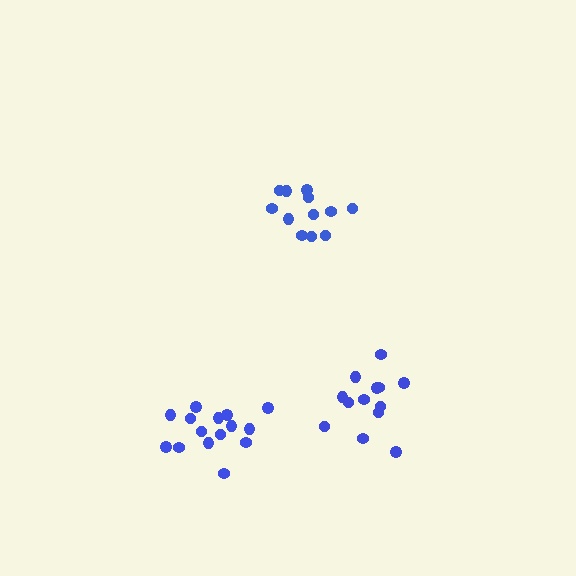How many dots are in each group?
Group 1: 15 dots, Group 2: 12 dots, Group 3: 13 dots (40 total).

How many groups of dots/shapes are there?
There are 3 groups.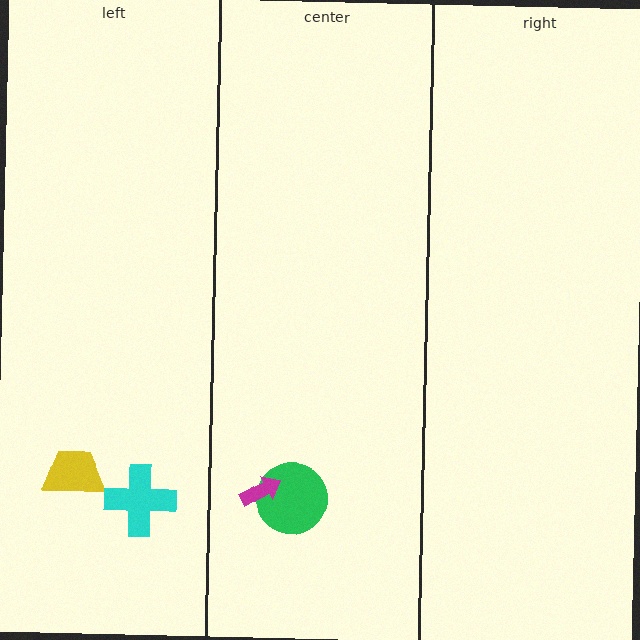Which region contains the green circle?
The center region.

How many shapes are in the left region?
2.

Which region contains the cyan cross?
The left region.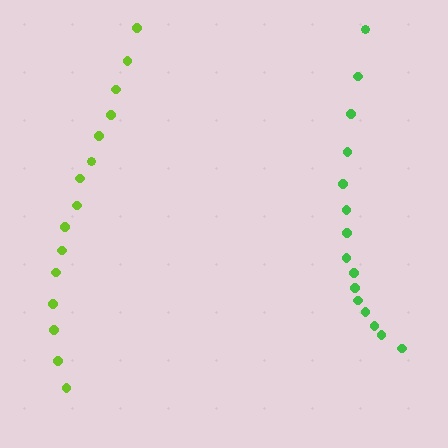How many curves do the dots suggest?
There are 2 distinct paths.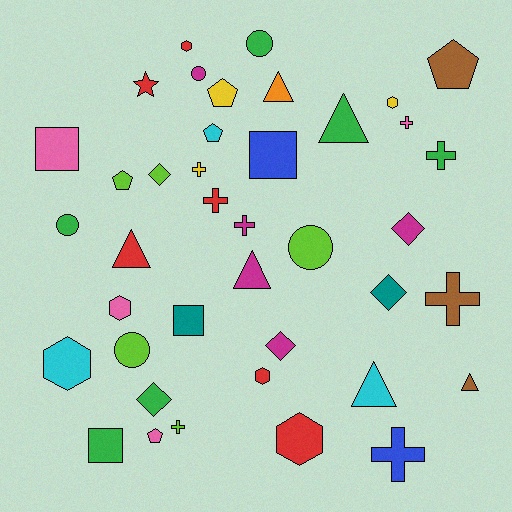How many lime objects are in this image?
There are 5 lime objects.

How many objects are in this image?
There are 40 objects.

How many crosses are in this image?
There are 8 crosses.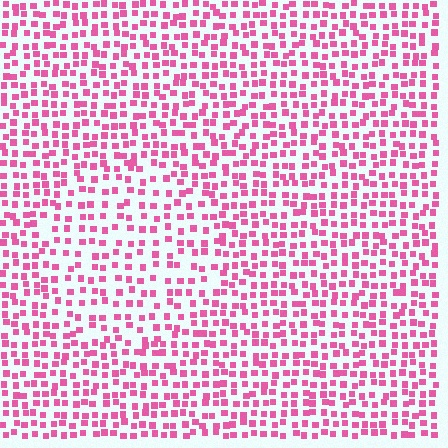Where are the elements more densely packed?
The elements are more densely packed outside the circle boundary.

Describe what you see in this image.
The image contains small pink elements arranged at two different densities. A circle-shaped region is visible where the elements are less densely packed than the surrounding area.